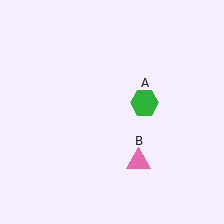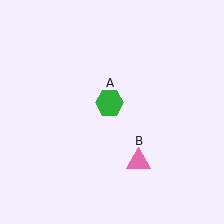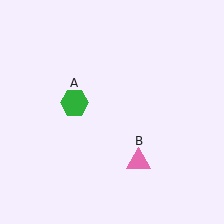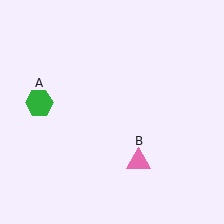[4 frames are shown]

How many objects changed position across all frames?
1 object changed position: green hexagon (object A).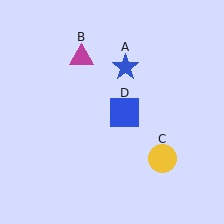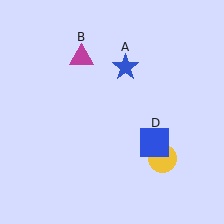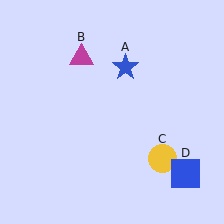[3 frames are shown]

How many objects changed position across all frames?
1 object changed position: blue square (object D).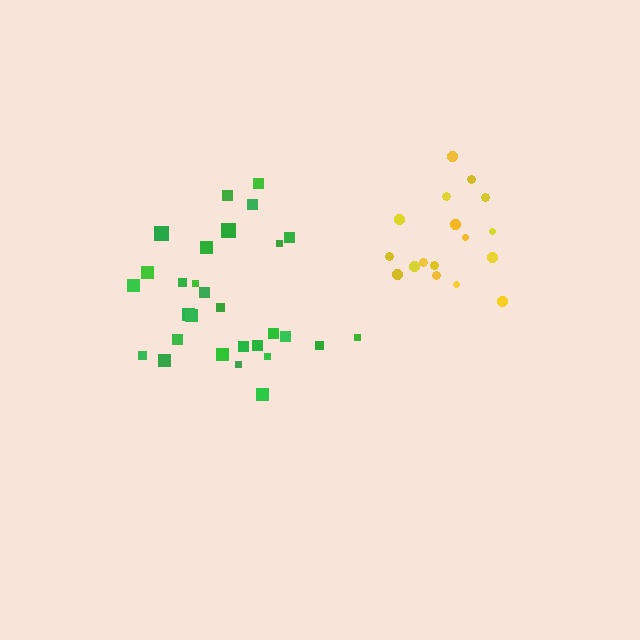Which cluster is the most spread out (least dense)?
Green.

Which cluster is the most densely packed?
Yellow.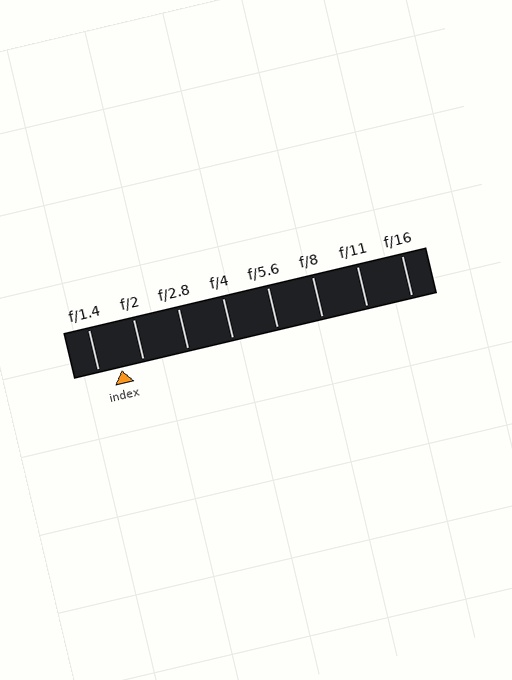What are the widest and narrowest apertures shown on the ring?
The widest aperture shown is f/1.4 and the narrowest is f/16.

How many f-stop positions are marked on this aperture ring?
There are 8 f-stop positions marked.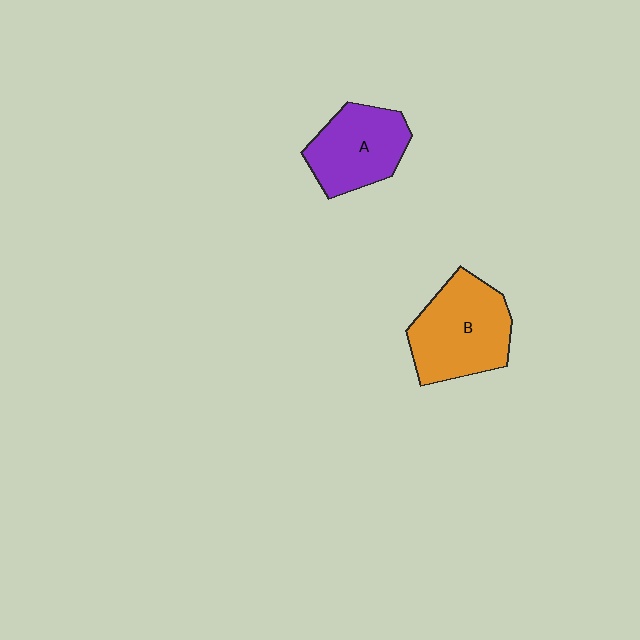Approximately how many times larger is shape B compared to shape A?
Approximately 1.2 times.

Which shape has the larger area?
Shape B (orange).